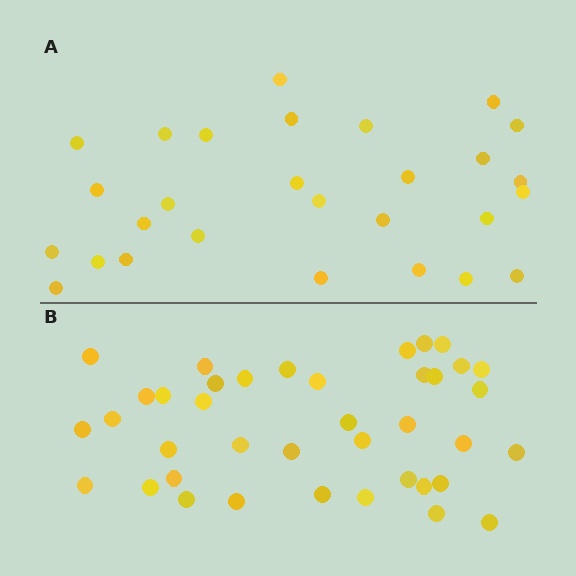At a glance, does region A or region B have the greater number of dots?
Region B (the bottom region) has more dots.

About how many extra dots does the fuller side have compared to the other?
Region B has roughly 12 or so more dots than region A.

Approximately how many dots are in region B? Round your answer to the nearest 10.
About 40 dots. (The exact count is 39, which rounds to 40.)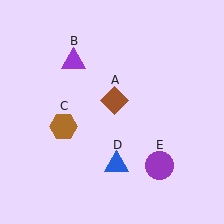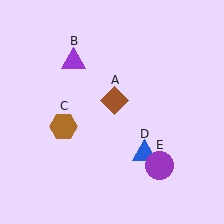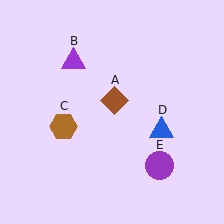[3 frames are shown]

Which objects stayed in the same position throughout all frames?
Brown diamond (object A) and purple triangle (object B) and brown hexagon (object C) and purple circle (object E) remained stationary.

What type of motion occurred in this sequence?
The blue triangle (object D) rotated counterclockwise around the center of the scene.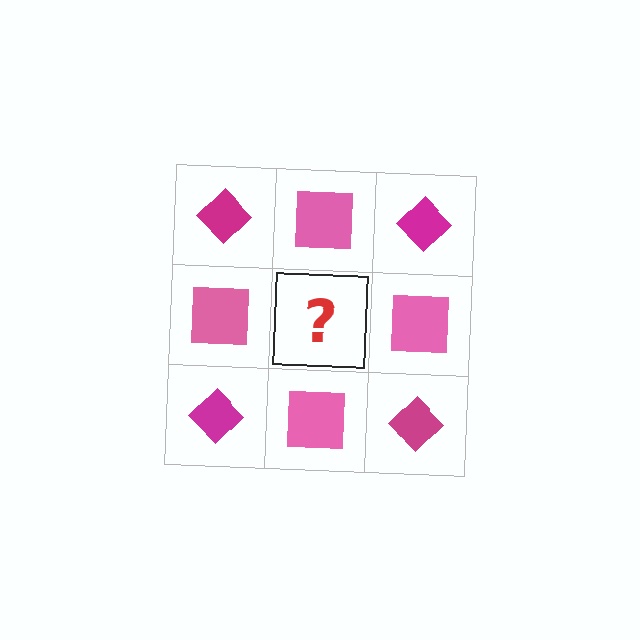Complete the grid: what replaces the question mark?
The question mark should be replaced with a magenta diamond.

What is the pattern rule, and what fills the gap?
The rule is that it alternates magenta diamond and pink square in a checkerboard pattern. The gap should be filled with a magenta diamond.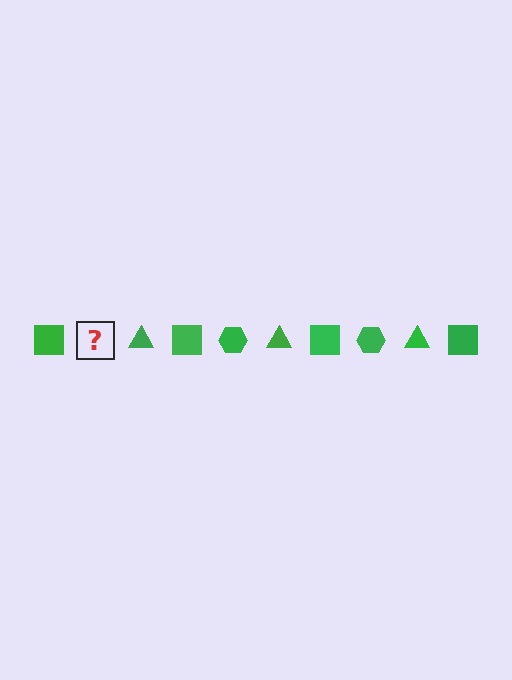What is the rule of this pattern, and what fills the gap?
The rule is that the pattern cycles through square, hexagon, triangle shapes in green. The gap should be filled with a green hexagon.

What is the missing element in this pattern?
The missing element is a green hexagon.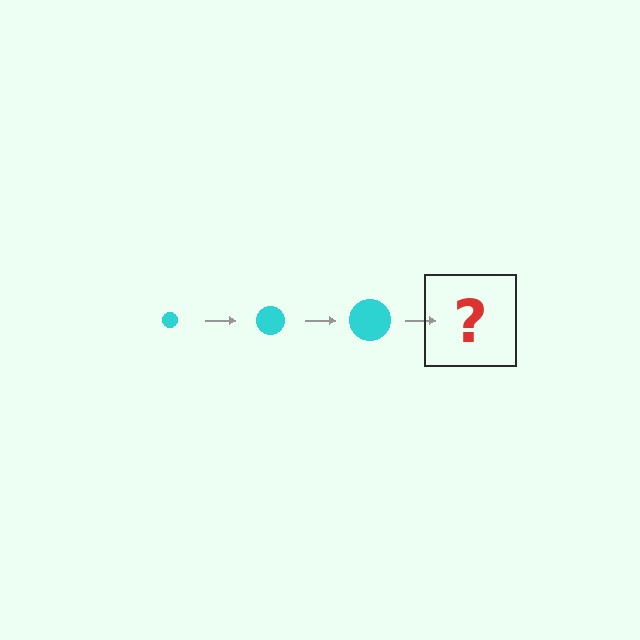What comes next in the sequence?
The next element should be a cyan circle, larger than the previous one.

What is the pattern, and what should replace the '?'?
The pattern is that the circle gets progressively larger each step. The '?' should be a cyan circle, larger than the previous one.